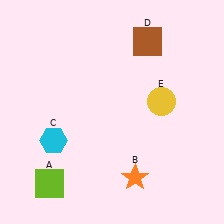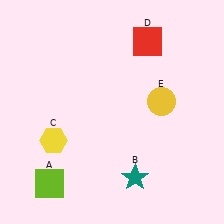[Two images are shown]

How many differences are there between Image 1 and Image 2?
There are 3 differences between the two images.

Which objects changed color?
B changed from orange to teal. C changed from cyan to yellow. D changed from brown to red.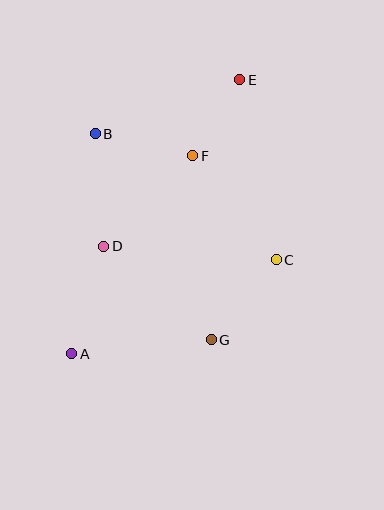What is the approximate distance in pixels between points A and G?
The distance between A and G is approximately 140 pixels.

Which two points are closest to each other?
Points E and F are closest to each other.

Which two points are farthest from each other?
Points A and E are farthest from each other.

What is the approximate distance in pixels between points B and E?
The distance between B and E is approximately 154 pixels.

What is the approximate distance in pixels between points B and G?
The distance between B and G is approximately 236 pixels.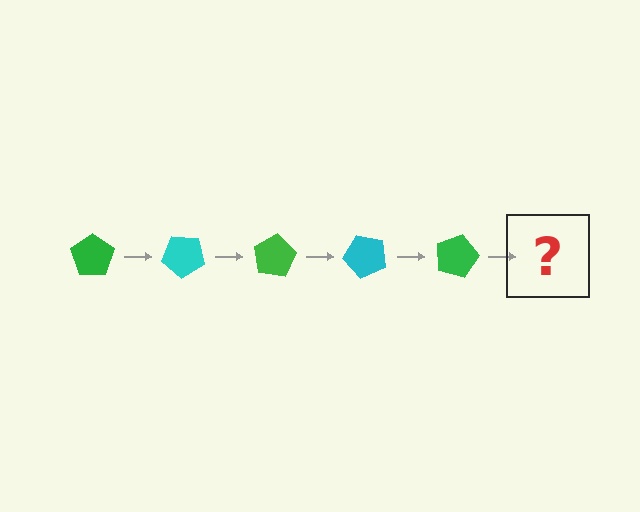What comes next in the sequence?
The next element should be a cyan pentagon, rotated 200 degrees from the start.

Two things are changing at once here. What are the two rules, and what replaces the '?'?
The two rules are that it rotates 40 degrees each step and the color cycles through green and cyan. The '?' should be a cyan pentagon, rotated 200 degrees from the start.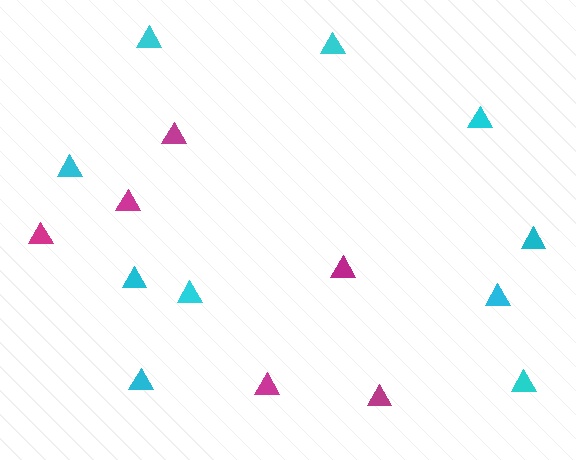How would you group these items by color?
There are 2 groups: one group of magenta triangles (6) and one group of cyan triangles (10).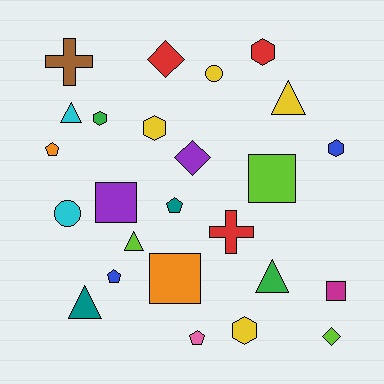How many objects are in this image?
There are 25 objects.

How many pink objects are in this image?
There is 1 pink object.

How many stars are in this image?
There are no stars.